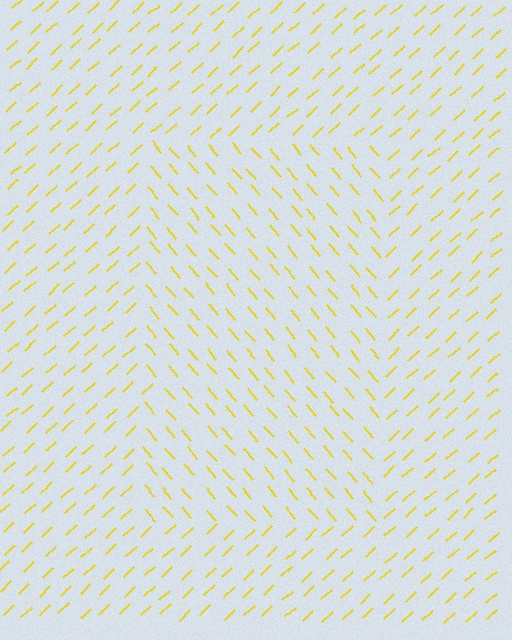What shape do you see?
I see a rectangle.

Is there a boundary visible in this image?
Yes, there is a texture boundary formed by a change in line orientation.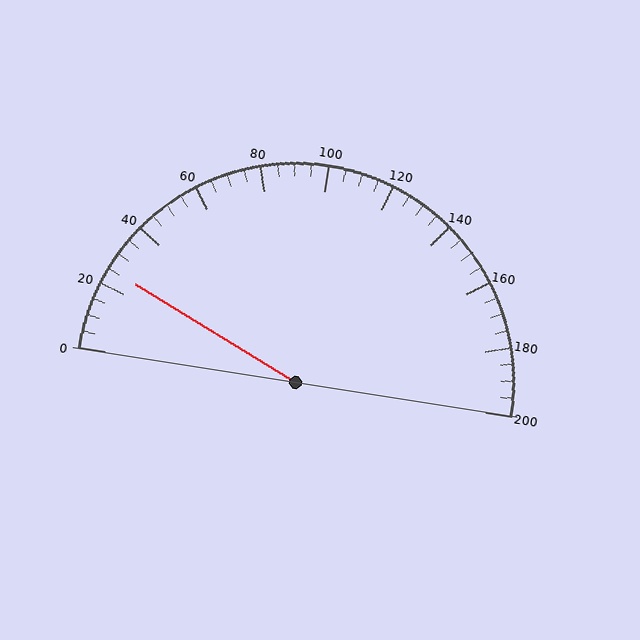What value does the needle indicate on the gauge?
The needle indicates approximately 25.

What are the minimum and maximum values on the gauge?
The gauge ranges from 0 to 200.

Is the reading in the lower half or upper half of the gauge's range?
The reading is in the lower half of the range (0 to 200).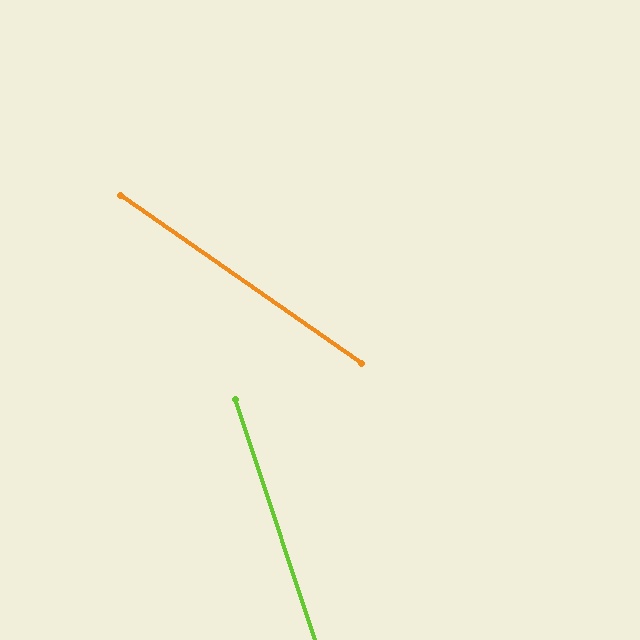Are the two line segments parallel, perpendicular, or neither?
Neither parallel nor perpendicular — they differ by about 37°.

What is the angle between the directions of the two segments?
Approximately 37 degrees.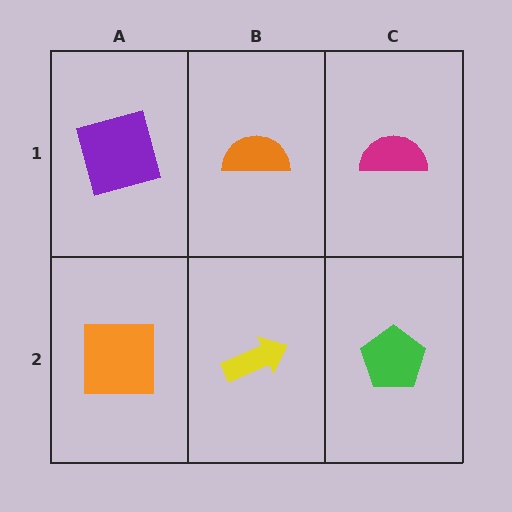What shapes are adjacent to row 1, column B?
A yellow arrow (row 2, column B), a purple square (row 1, column A), a magenta semicircle (row 1, column C).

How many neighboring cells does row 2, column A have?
2.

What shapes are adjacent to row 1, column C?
A green pentagon (row 2, column C), an orange semicircle (row 1, column B).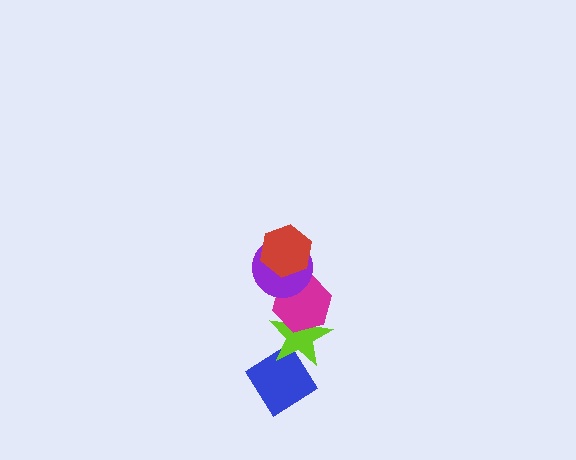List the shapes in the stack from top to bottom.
From top to bottom: the red hexagon, the purple circle, the magenta hexagon, the lime star, the blue diamond.